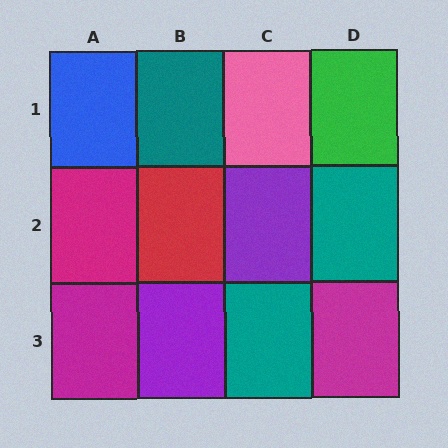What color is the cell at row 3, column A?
Magenta.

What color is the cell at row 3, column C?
Teal.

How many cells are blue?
1 cell is blue.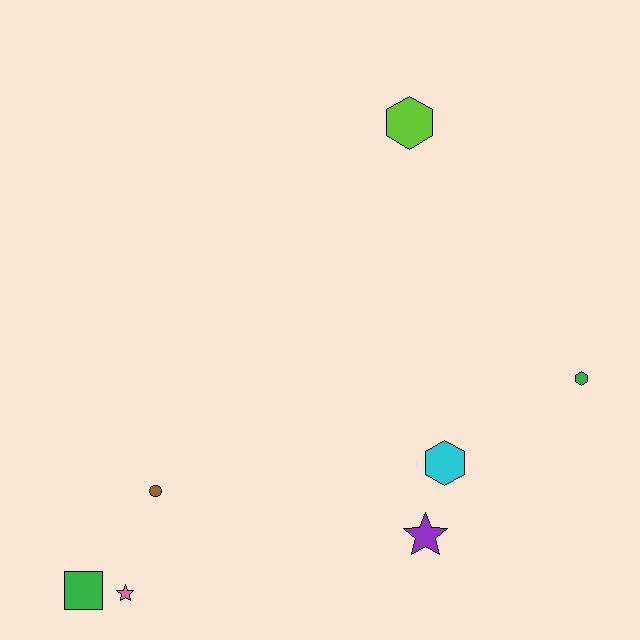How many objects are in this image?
There are 7 objects.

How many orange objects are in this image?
There are no orange objects.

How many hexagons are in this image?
There are 3 hexagons.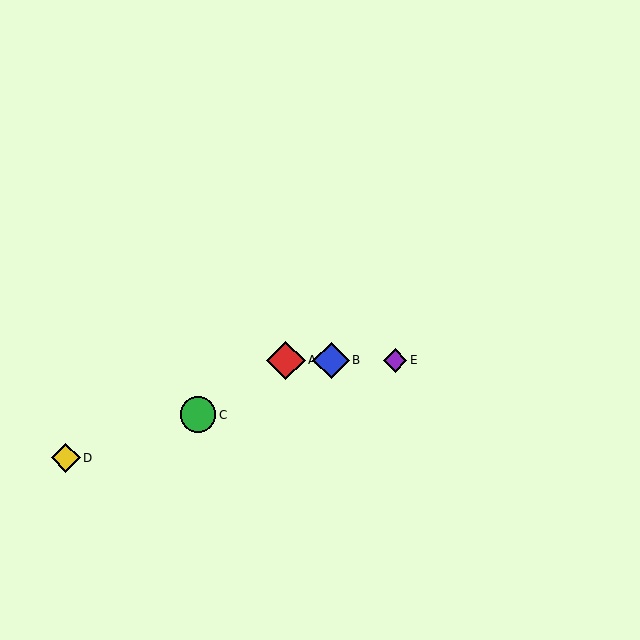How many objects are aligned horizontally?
3 objects (A, B, E) are aligned horizontally.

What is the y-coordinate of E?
Object E is at y≈360.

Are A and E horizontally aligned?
Yes, both are at y≈360.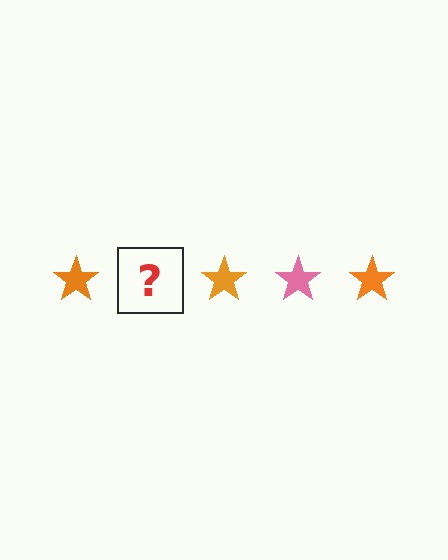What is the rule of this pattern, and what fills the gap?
The rule is that the pattern cycles through orange, pink stars. The gap should be filled with a pink star.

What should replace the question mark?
The question mark should be replaced with a pink star.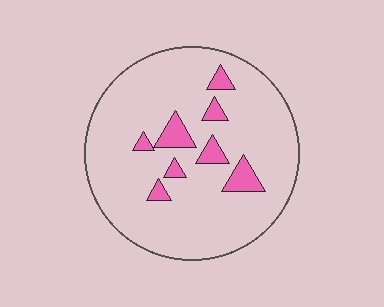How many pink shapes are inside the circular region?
8.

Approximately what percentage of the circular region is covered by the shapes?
Approximately 10%.